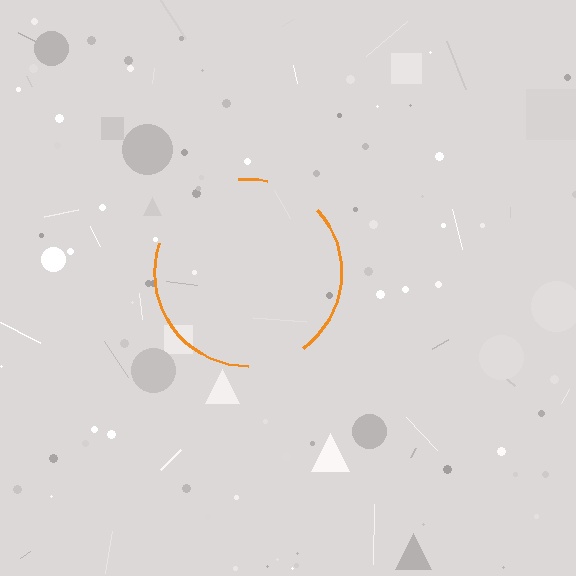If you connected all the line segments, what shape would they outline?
They would outline a circle.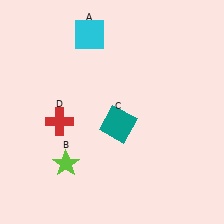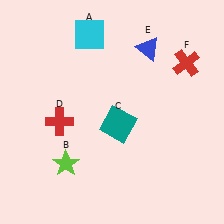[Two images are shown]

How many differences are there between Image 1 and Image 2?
There are 2 differences between the two images.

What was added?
A blue triangle (E), a red cross (F) were added in Image 2.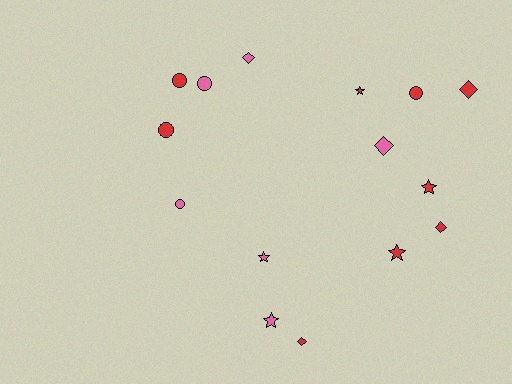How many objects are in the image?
There are 15 objects.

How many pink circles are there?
There are 2 pink circles.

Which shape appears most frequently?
Circle, with 5 objects.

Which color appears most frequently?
Red, with 9 objects.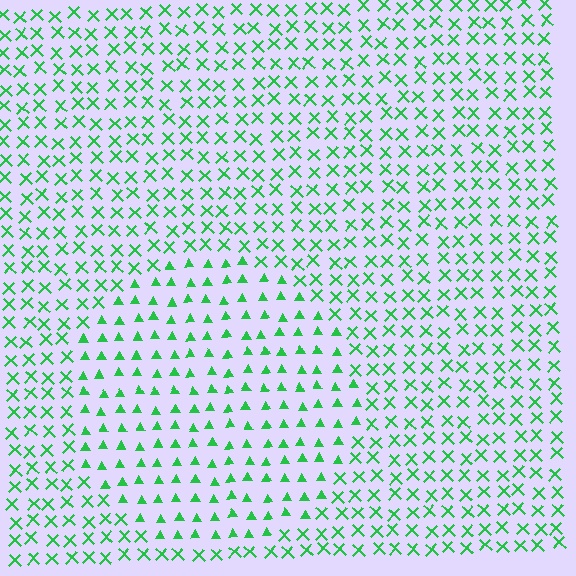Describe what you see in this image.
The image is filled with small green elements arranged in a uniform grid. A circle-shaped region contains triangles, while the surrounding area contains X marks. The boundary is defined purely by the change in element shape.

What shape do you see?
I see a circle.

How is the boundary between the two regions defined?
The boundary is defined by a change in element shape: triangles inside vs. X marks outside. All elements share the same color and spacing.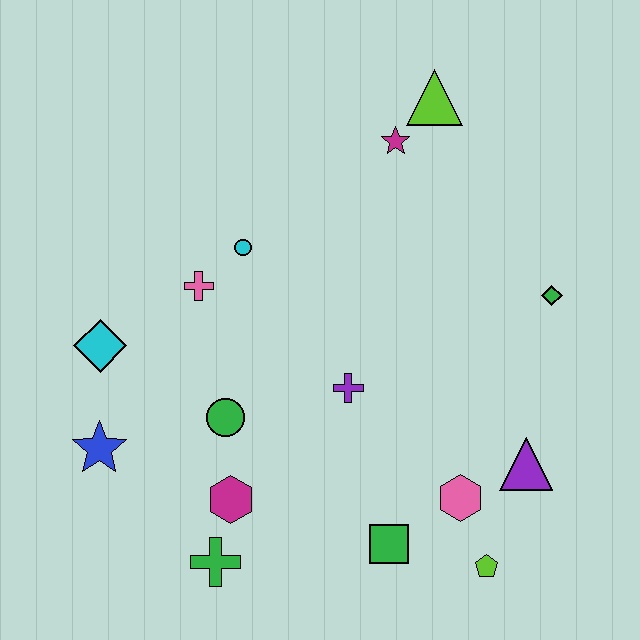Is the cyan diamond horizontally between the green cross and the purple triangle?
No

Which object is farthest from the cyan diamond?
The green diamond is farthest from the cyan diamond.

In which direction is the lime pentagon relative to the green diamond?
The lime pentagon is below the green diamond.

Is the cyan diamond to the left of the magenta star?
Yes